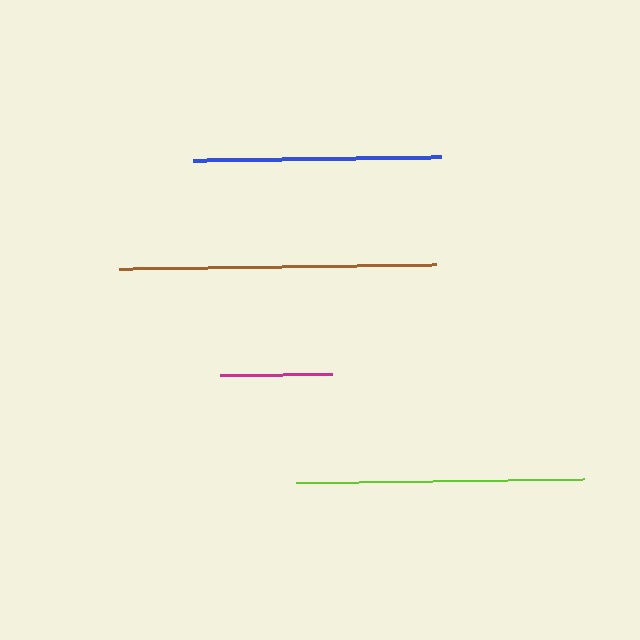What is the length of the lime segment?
The lime segment is approximately 288 pixels long.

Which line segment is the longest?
The brown line is the longest at approximately 317 pixels.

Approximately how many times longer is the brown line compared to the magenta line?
The brown line is approximately 2.8 times the length of the magenta line.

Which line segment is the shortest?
The magenta line is the shortest at approximately 113 pixels.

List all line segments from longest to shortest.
From longest to shortest: brown, lime, blue, magenta.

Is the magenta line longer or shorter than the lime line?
The lime line is longer than the magenta line.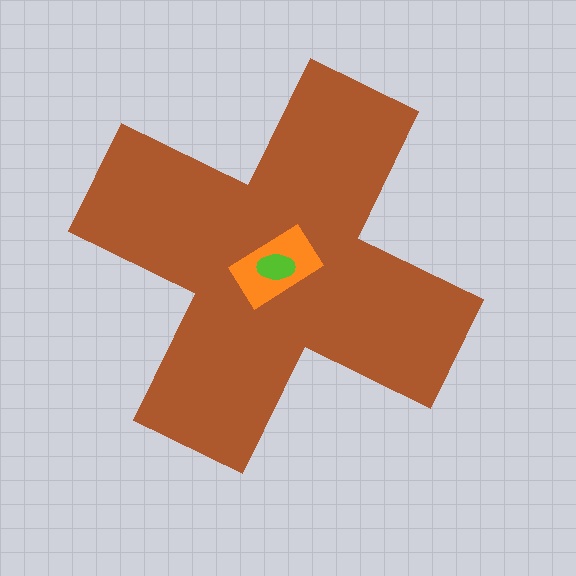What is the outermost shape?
The brown cross.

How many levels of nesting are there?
3.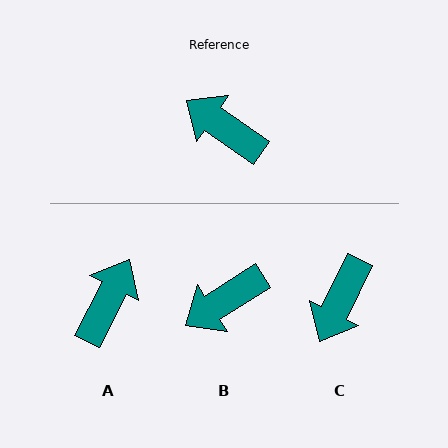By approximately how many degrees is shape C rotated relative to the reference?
Approximately 99 degrees counter-clockwise.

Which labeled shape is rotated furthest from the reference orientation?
C, about 99 degrees away.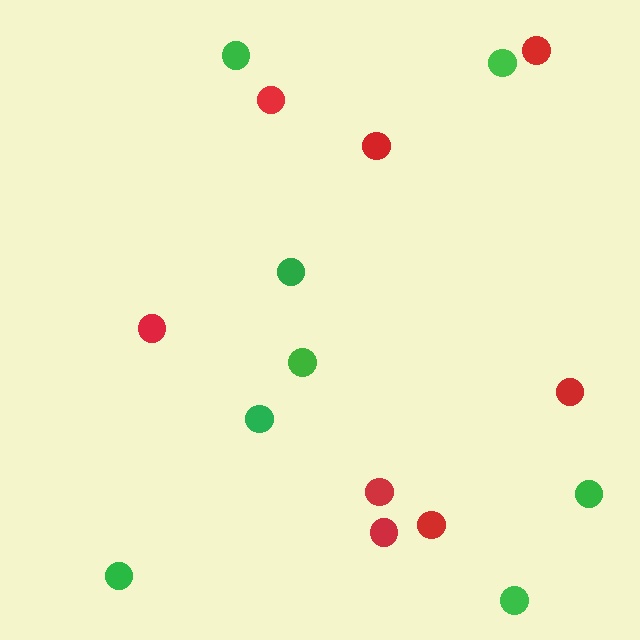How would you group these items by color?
There are 2 groups: one group of green circles (8) and one group of red circles (8).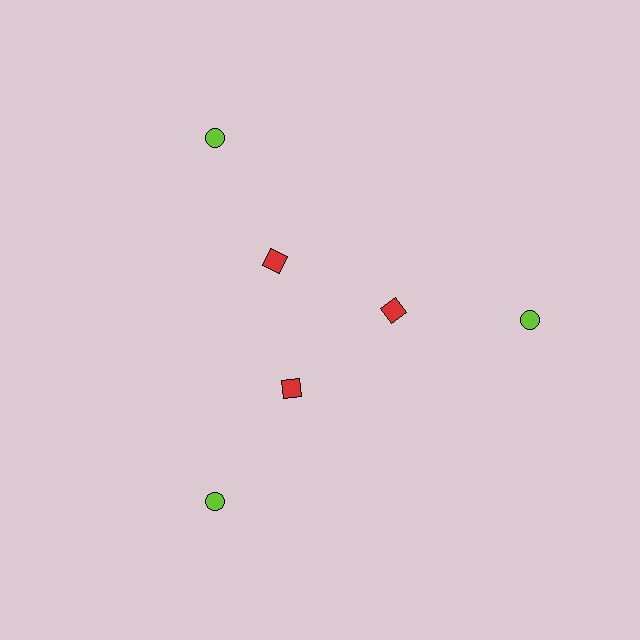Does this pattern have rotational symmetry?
Yes, this pattern has 3-fold rotational symmetry. It looks the same after rotating 120 degrees around the center.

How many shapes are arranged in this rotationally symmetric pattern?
There are 6 shapes, arranged in 3 groups of 2.